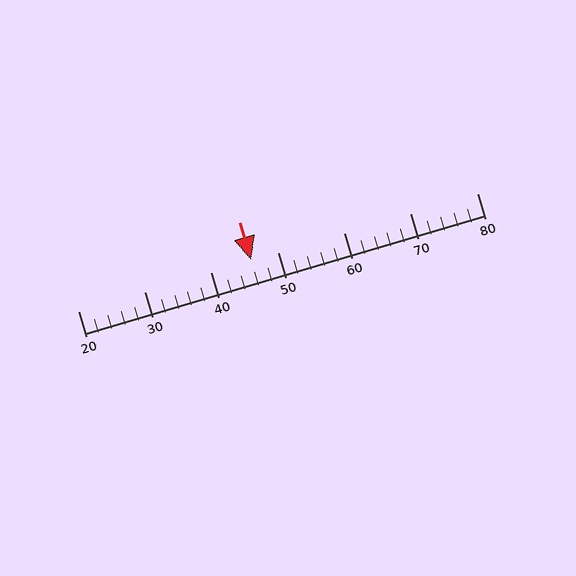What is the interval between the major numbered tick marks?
The major tick marks are spaced 10 units apart.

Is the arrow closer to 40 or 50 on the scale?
The arrow is closer to 50.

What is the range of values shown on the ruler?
The ruler shows values from 20 to 80.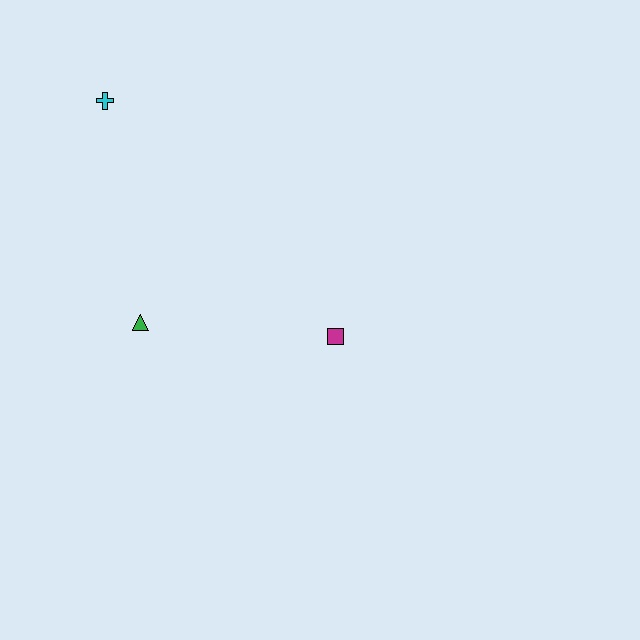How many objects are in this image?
There are 3 objects.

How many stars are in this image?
There are no stars.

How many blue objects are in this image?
There are no blue objects.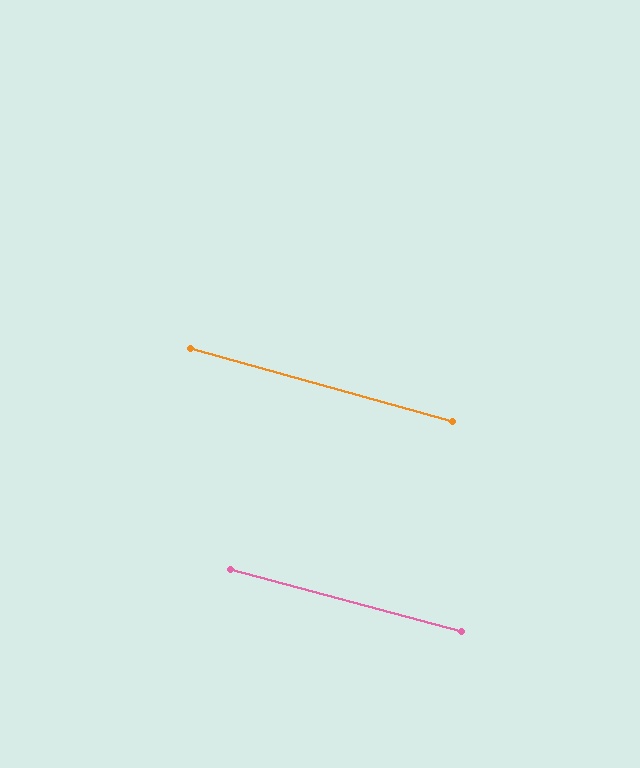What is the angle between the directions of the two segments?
Approximately 0 degrees.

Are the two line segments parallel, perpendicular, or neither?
Parallel — their directions differ by only 0.3°.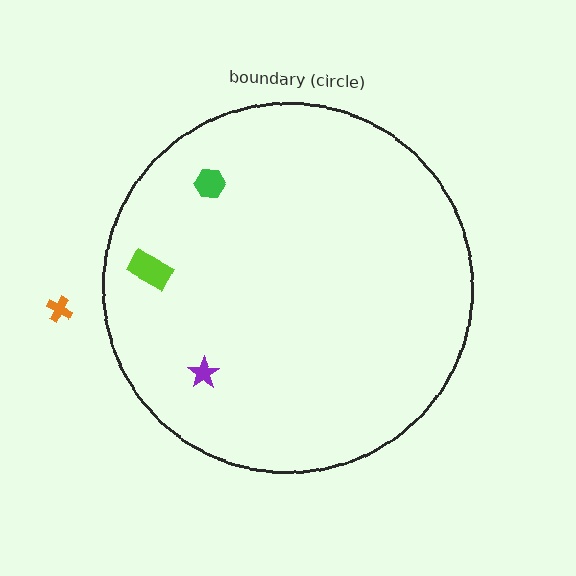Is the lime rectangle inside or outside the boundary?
Inside.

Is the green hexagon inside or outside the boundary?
Inside.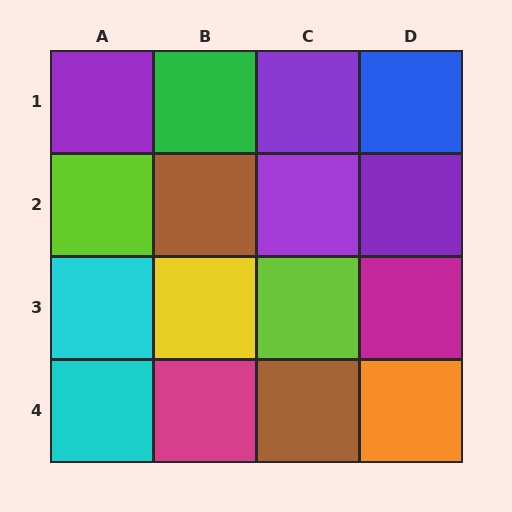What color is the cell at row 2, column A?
Lime.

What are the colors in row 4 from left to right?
Cyan, magenta, brown, orange.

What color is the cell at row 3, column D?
Magenta.